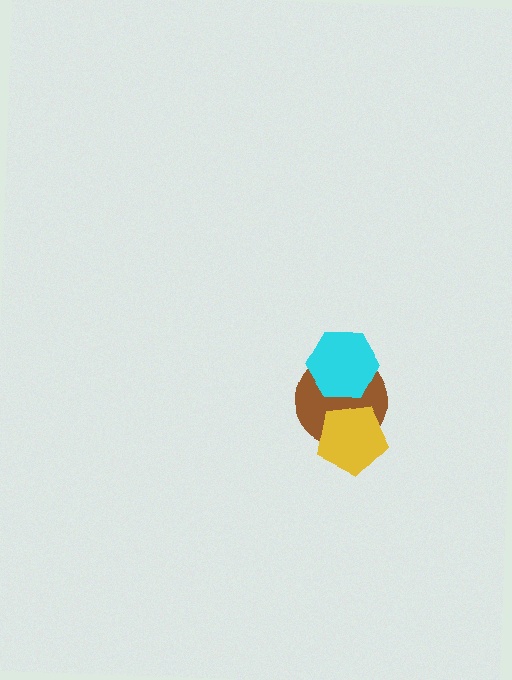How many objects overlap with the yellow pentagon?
1 object overlaps with the yellow pentagon.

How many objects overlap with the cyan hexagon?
1 object overlaps with the cyan hexagon.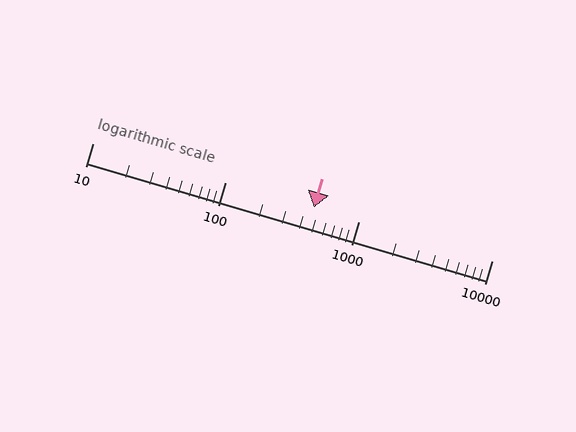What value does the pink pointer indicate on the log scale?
The pointer indicates approximately 460.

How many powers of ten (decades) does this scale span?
The scale spans 3 decades, from 10 to 10000.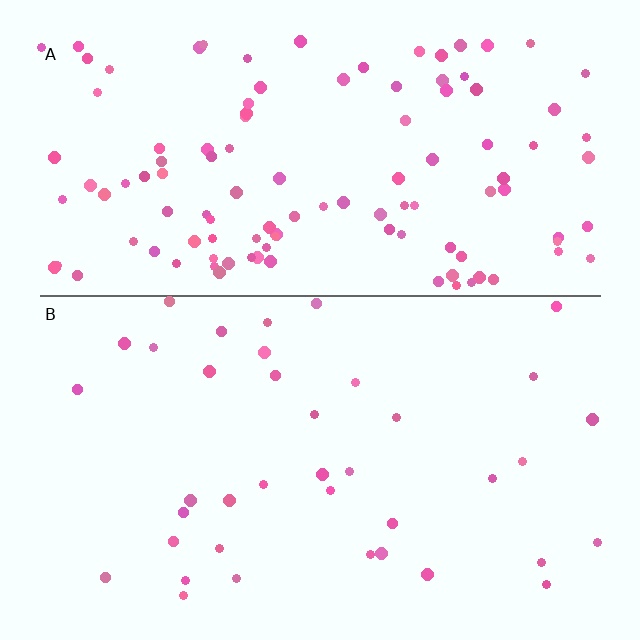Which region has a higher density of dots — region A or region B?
A (the top).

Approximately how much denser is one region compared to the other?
Approximately 3.0× — region A over region B.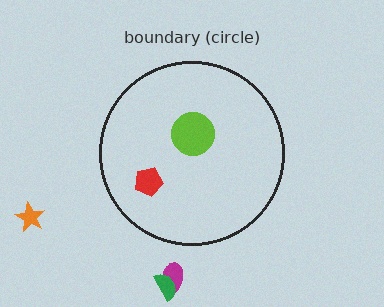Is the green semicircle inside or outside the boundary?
Outside.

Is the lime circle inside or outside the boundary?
Inside.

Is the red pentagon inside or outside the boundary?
Inside.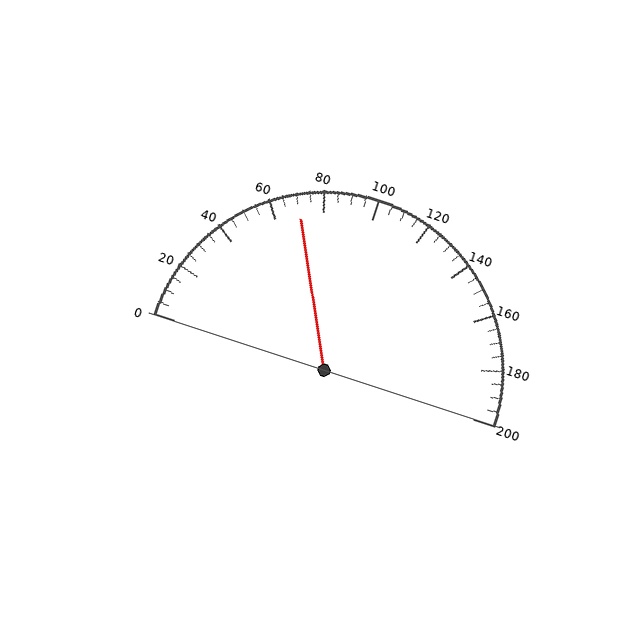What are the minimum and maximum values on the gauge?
The gauge ranges from 0 to 200.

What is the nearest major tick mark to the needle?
The nearest major tick mark is 80.